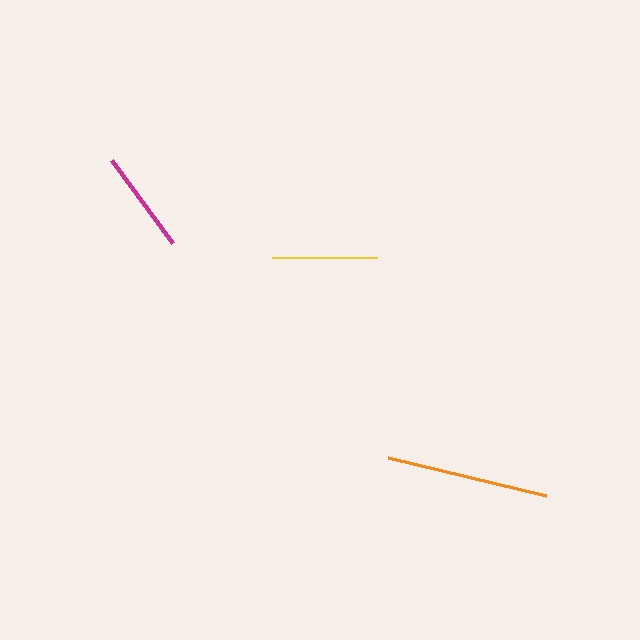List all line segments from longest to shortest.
From longest to shortest: orange, yellow, magenta.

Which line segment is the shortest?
The magenta line is the shortest at approximately 103 pixels.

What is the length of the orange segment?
The orange segment is approximately 163 pixels long.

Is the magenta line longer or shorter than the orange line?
The orange line is longer than the magenta line.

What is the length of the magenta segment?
The magenta segment is approximately 103 pixels long.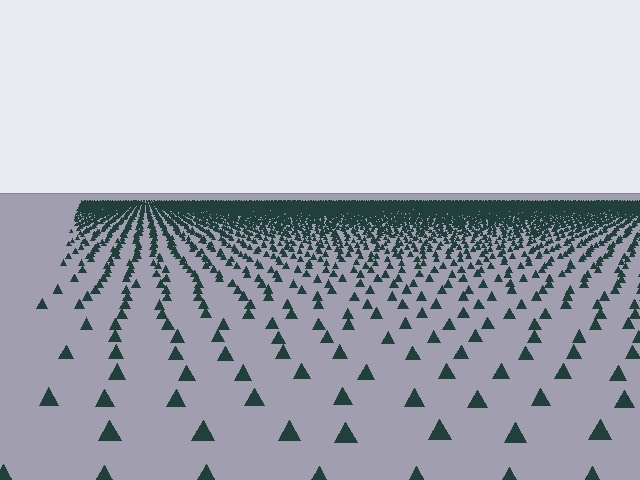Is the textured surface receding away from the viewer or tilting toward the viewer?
The surface is receding away from the viewer. Texture elements get smaller and denser toward the top.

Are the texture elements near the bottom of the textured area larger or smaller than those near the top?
Larger. Near the bottom, elements are closer to the viewer and appear at a bigger on-screen size.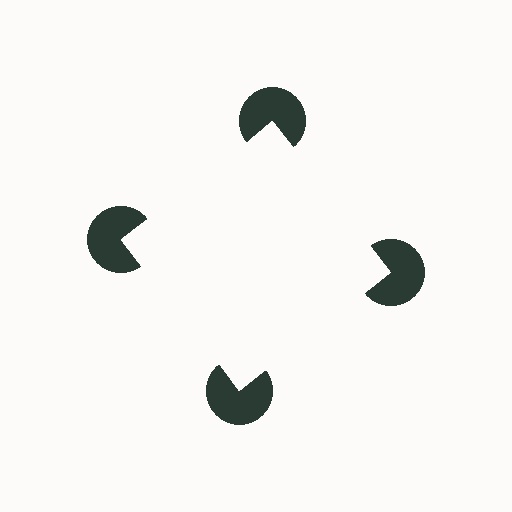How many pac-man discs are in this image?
There are 4 — one at each vertex of the illusory square.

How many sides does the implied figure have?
4 sides.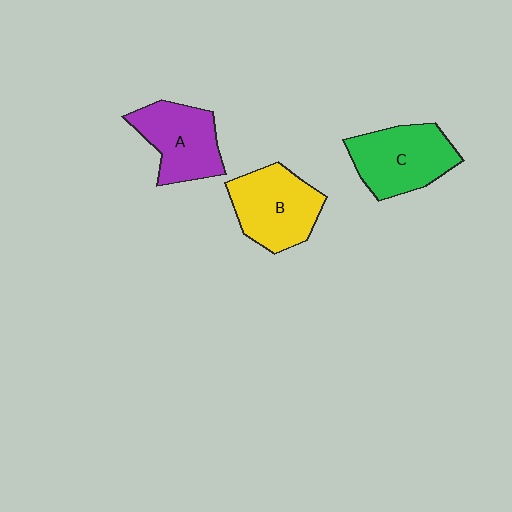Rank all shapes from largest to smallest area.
From largest to smallest: C (green), B (yellow), A (purple).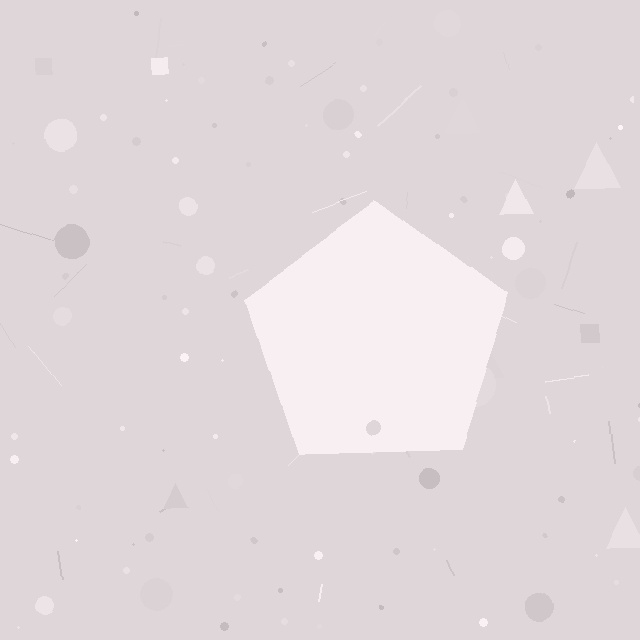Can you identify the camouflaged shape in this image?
The camouflaged shape is a pentagon.